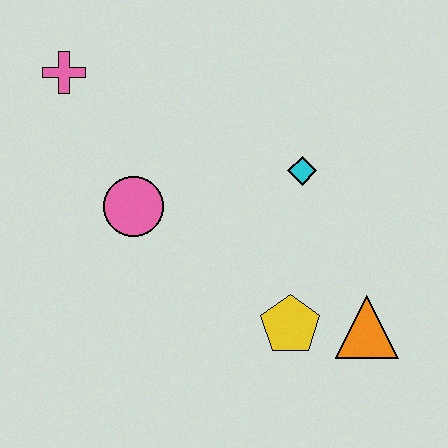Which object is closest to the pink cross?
The pink circle is closest to the pink cross.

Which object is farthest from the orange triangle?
The pink cross is farthest from the orange triangle.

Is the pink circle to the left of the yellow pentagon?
Yes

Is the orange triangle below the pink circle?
Yes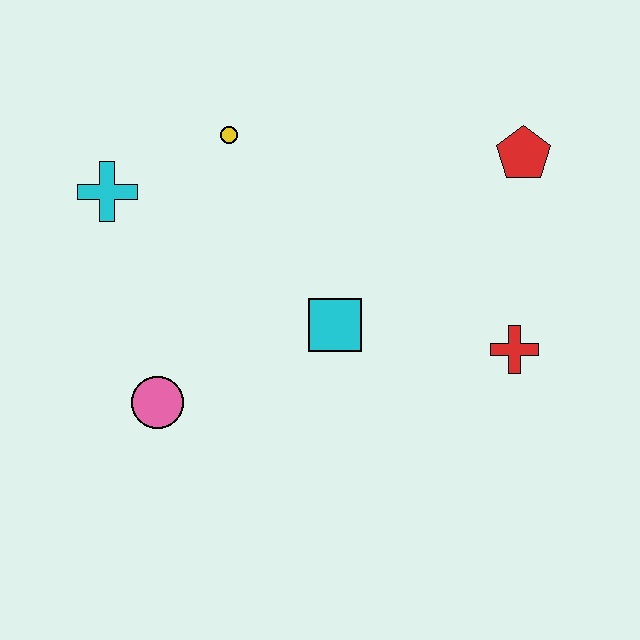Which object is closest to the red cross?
The cyan square is closest to the red cross.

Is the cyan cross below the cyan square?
No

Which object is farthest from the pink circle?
The red pentagon is farthest from the pink circle.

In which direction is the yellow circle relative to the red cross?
The yellow circle is to the left of the red cross.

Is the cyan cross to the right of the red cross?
No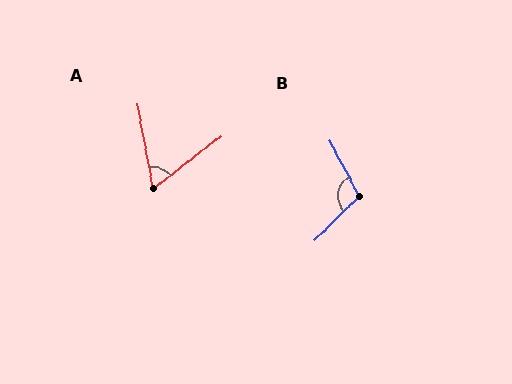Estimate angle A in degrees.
Approximately 62 degrees.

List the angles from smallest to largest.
A (62°), B (107°).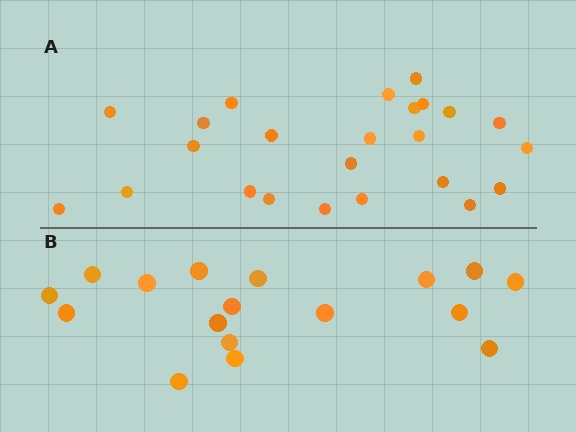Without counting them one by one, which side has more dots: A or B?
Region A (the top region) has more dots.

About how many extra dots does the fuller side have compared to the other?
Region A has roughly 8 or so more dots than region B.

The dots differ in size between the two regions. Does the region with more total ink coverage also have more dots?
No. Region B has more total ink coverage because its dots are larger, but region A actually contains more individual dots. Total area can be misleading — the number of items is what matters here.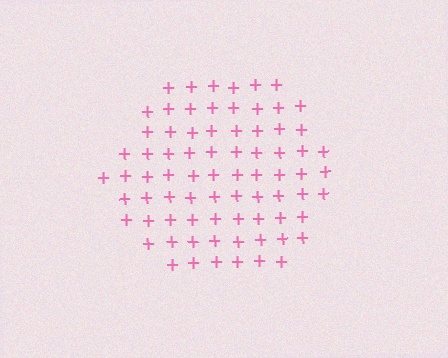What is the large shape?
The large shape is a hexagon.